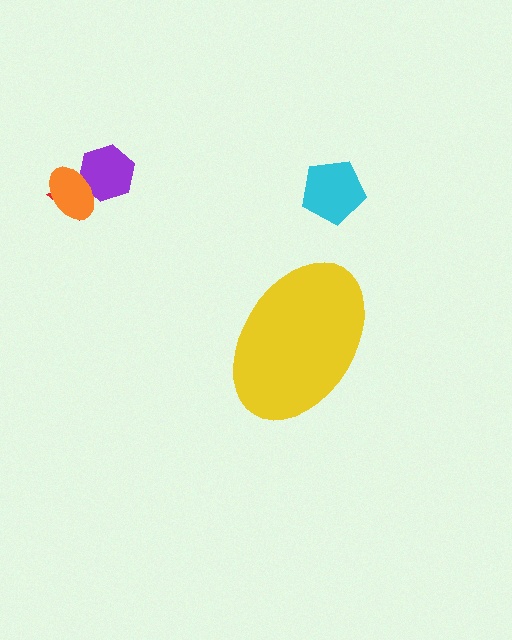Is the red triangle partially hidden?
No, the red triangle is fully visible.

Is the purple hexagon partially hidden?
No, the purple hexagon is fully visible.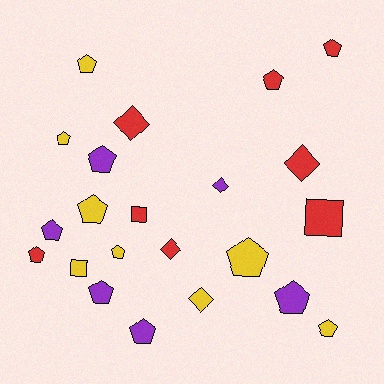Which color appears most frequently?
Red, with 8 objects.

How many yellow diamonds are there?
There is 1 yellow diamond.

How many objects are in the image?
There are 22 objects.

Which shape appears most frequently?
Pentagon, with 14 objects.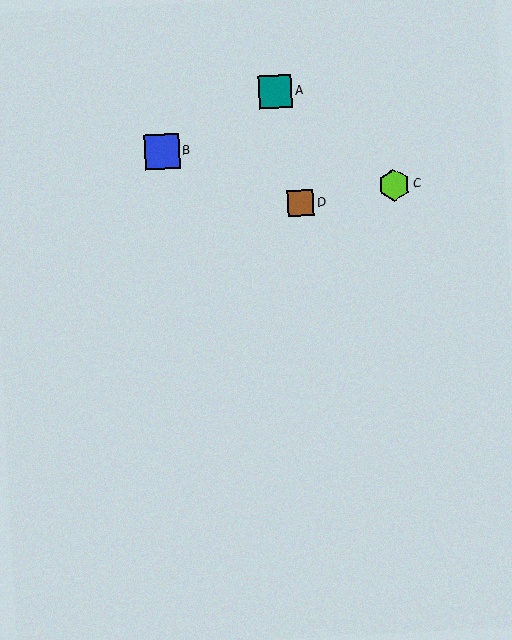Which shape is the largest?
The blue square (labeled B) is the largest.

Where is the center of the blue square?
The center of the blue square is at (162, 152).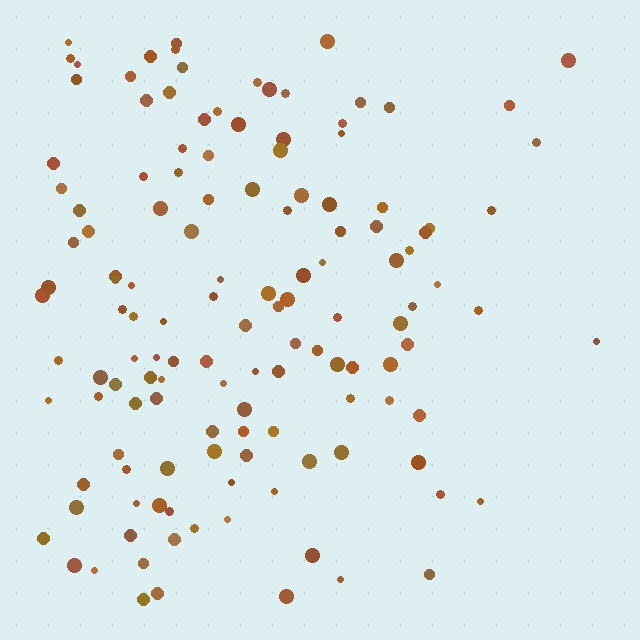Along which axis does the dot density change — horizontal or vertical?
Horizontal.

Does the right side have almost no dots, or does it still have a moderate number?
Still a moderate number, just noticeably fewer than the left.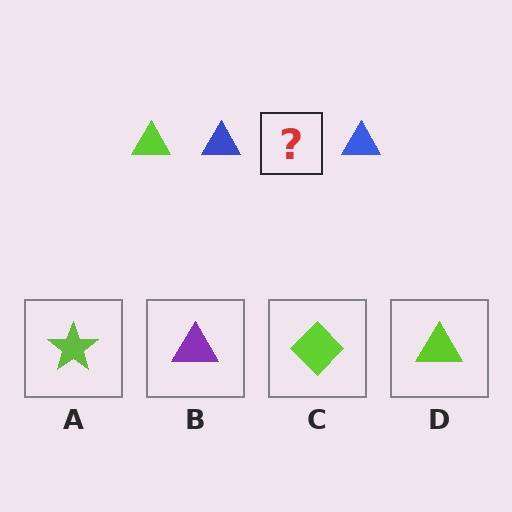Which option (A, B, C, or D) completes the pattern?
D.